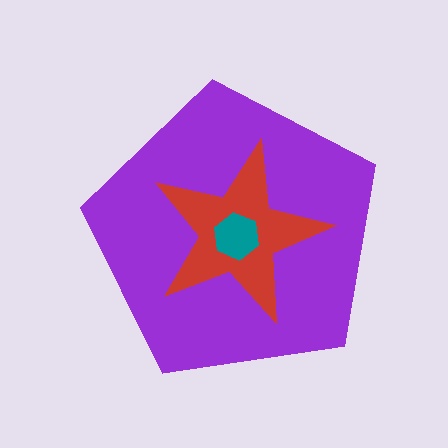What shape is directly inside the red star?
The teal hexagon.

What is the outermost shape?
The purple pentagon.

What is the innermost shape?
The teal hexagon.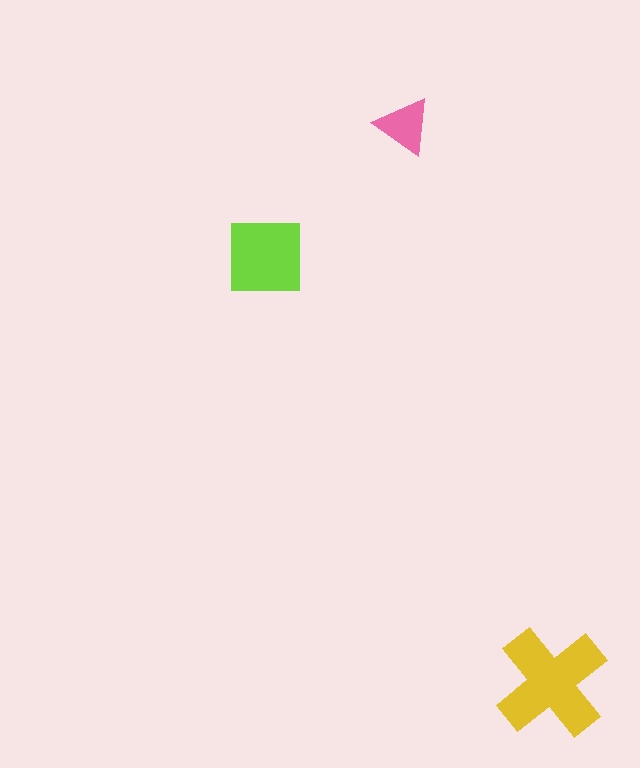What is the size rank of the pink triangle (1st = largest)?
3rd.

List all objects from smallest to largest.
The pink triangle, the lime square, the yellow cross.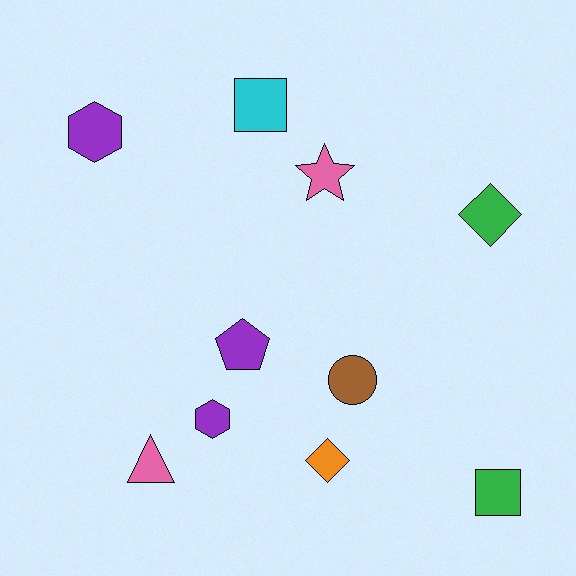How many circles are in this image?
There is 1 circle.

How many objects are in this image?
There are 10 objects.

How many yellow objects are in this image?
There are no yellow objects.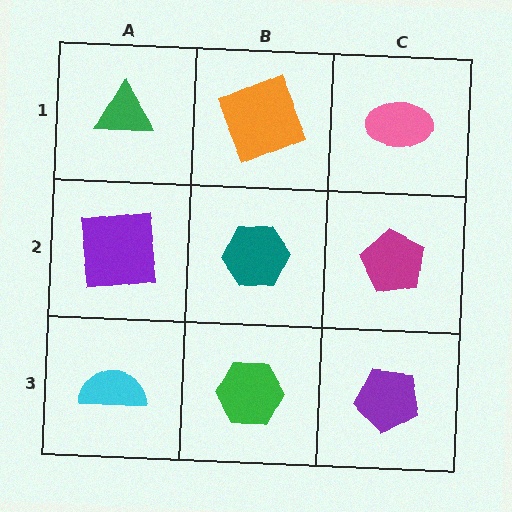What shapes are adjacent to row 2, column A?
A green triangle (row 1, column A), a cyan semicircle (row 3, column A), a teal hexagon (row 2, column B).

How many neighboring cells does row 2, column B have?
4.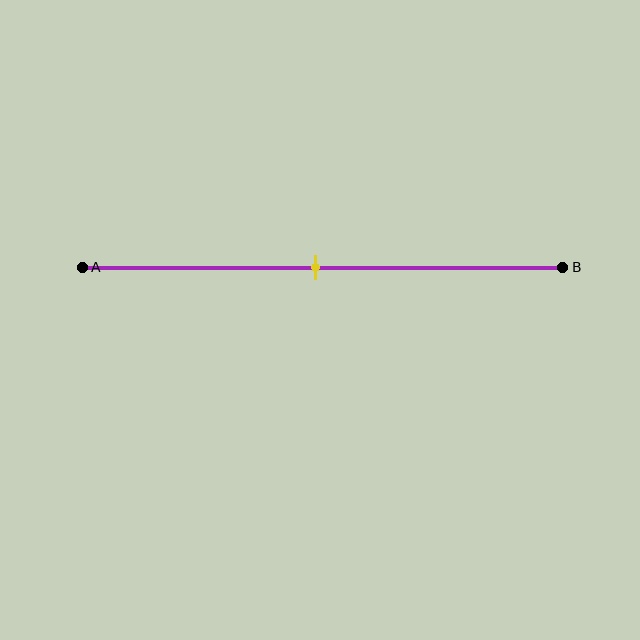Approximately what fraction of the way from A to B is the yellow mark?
The yellow mark is approximately 50% of the way from A to B.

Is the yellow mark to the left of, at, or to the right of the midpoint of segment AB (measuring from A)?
The yellow mark is approximately at the midpoint of segment AB.